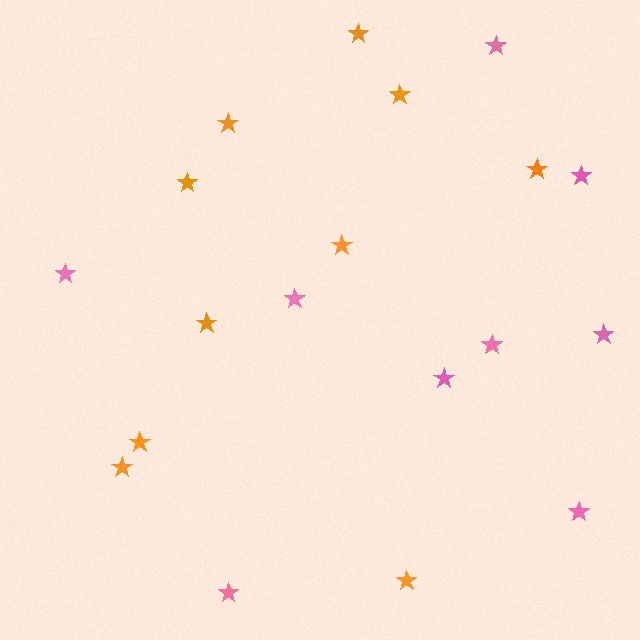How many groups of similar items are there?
There are 2 groups: one group of orange stars (10) and one group of pink stars (9).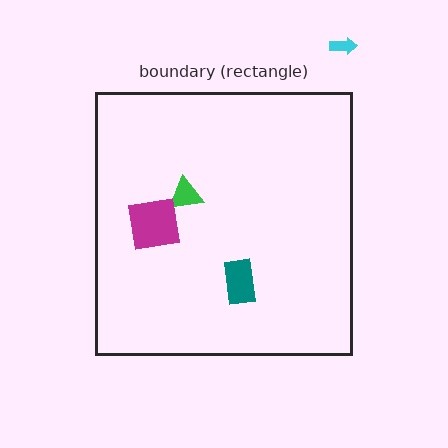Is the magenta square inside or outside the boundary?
Inside.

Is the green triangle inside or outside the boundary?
Inside.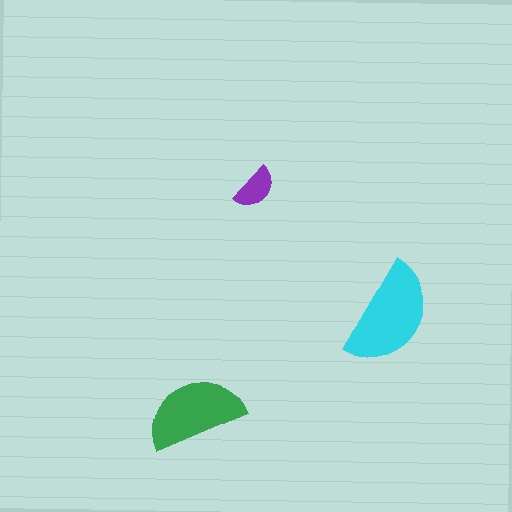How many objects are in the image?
There are 3 objects in the image.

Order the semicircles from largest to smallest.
the cyan one, the green one, the purple one.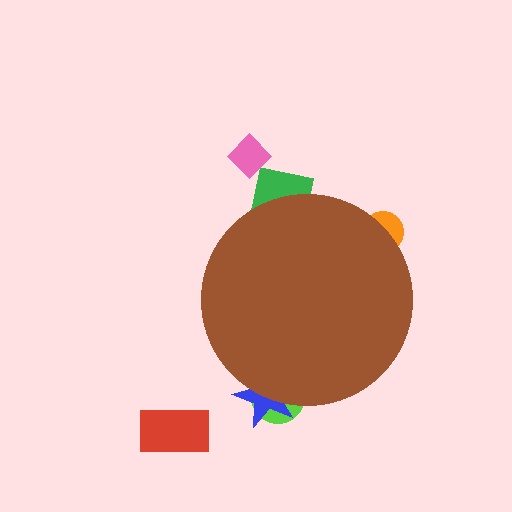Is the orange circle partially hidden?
Yes, the orange circle is partially hidden behind the brown circle.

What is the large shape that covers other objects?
A brown circle.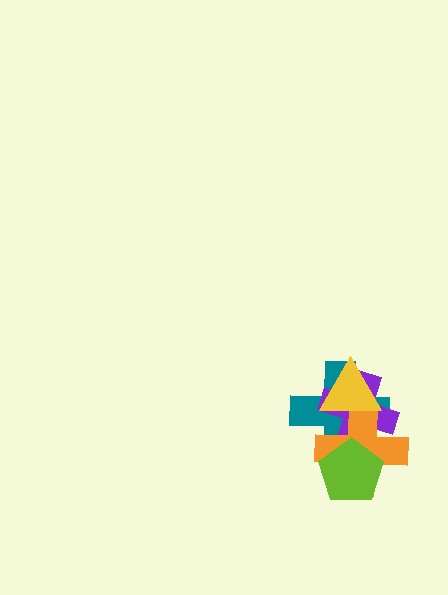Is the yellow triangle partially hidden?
No, no other shape covers it.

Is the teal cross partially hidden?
Yes, it is partially covered by another shape.